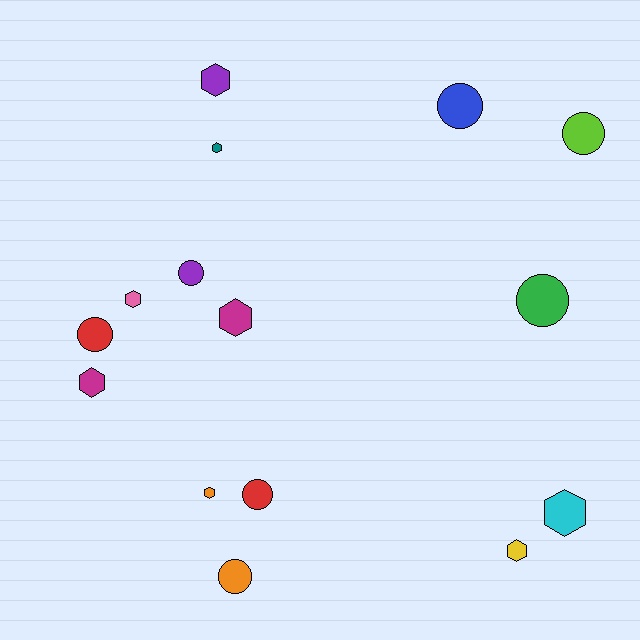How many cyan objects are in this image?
There is 1 cyan object.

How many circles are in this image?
There are 7 circles.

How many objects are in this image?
There are 15 objects.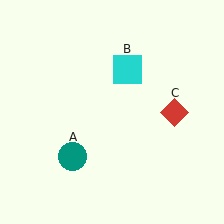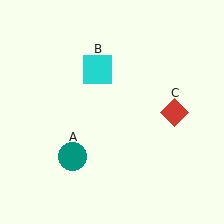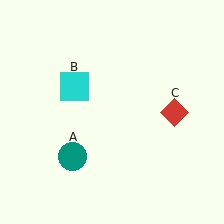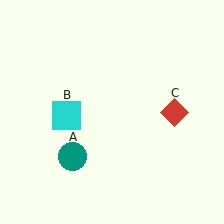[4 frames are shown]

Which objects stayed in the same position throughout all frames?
Teal circle (object A) and red diamond (object C) remained stationary.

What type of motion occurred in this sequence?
The cyan square (object B) rotated counterclockwise around the center of the scene.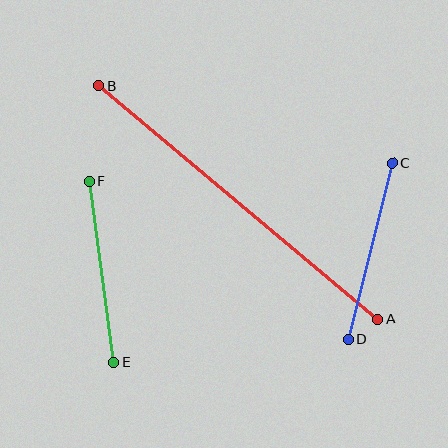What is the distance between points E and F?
The distance is approximately 182 pixels.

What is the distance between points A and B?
The distance is approximately 364 pixels.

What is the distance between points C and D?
The distance is approximately 181 pixels.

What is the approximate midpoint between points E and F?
The midpoint is at approximately (102, 272) pixels.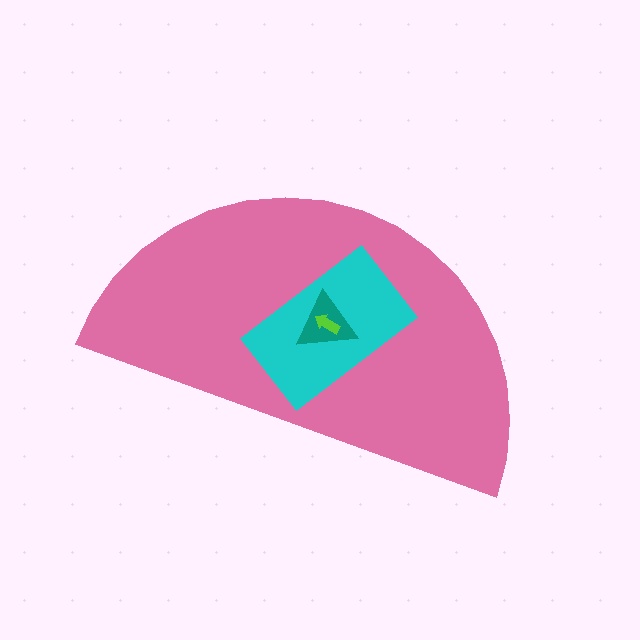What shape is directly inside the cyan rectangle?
The teal triangle.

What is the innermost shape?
The lime arrow.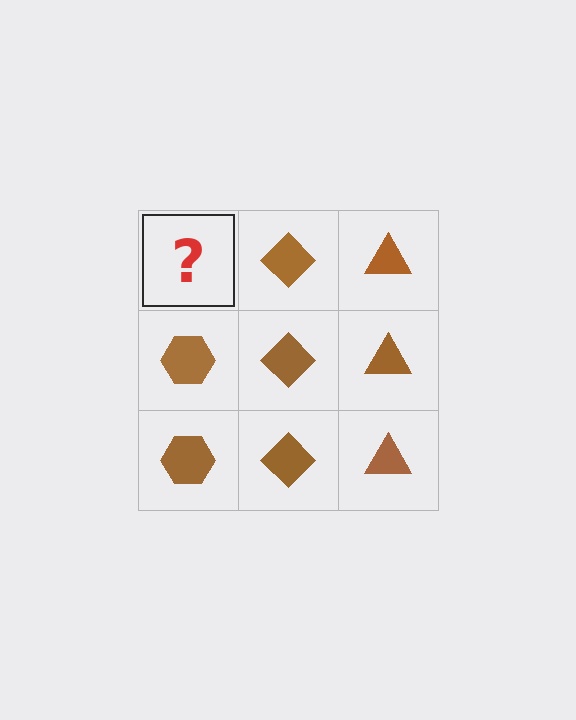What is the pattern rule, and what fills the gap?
The rule is that each column has a consistent shape. The gap should be filled with a brown hexagon.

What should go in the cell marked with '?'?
The missing cell should contain a brown hexagon.